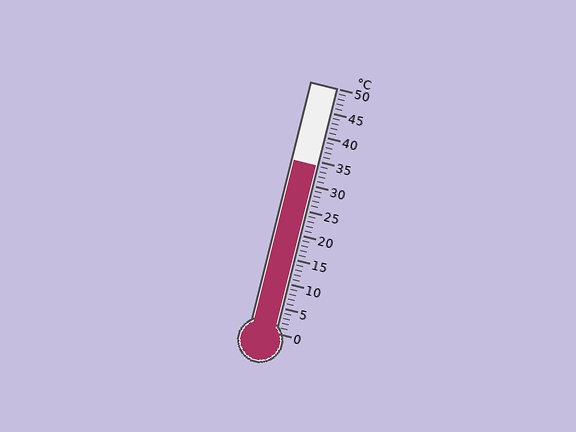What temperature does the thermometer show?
The thermometer shows approximately 34°C.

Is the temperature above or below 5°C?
The temperature is above 5°C.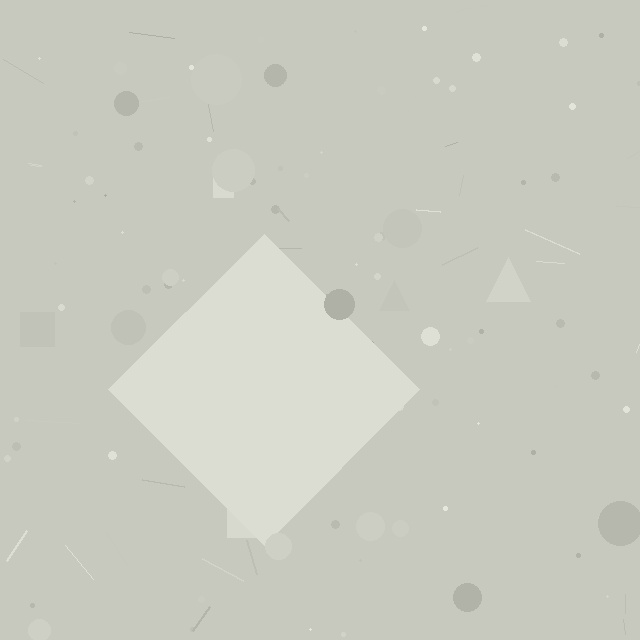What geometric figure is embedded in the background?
A diamond is embedded in the background.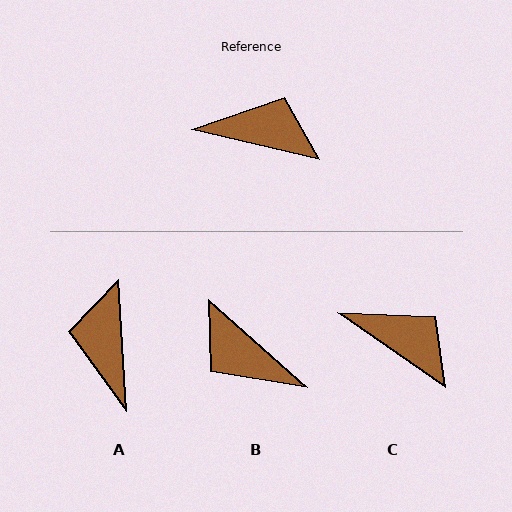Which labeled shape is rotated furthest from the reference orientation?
B, about 152 degrees away.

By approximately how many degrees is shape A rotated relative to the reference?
Approximately 107 degrees counter-clockwise.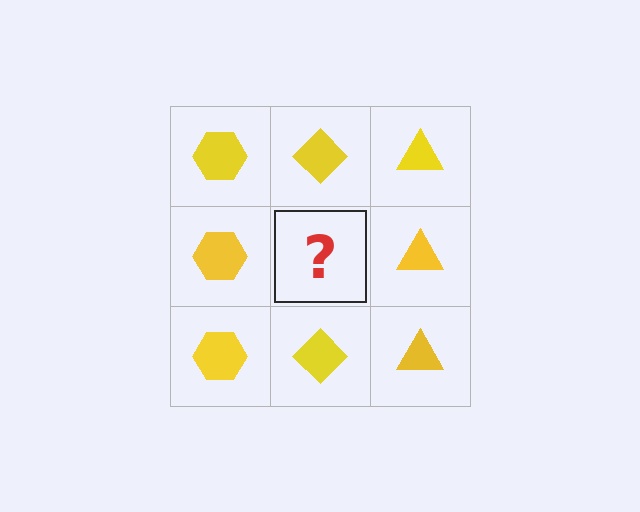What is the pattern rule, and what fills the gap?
The rule is that each column has a consistent shape. The gap should be filled with a yellow diamond.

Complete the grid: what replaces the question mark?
The question mark should be replaced with a yellow diamond.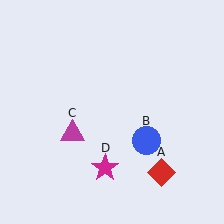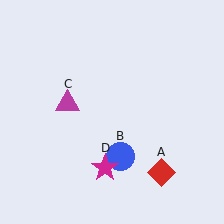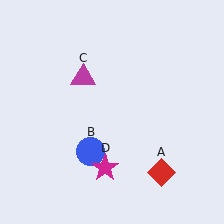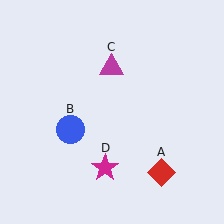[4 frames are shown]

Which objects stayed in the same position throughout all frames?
Red diamond (object A) and magenta star (object D) remained stationary.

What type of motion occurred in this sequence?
The blue circle (object B), magenta triangle (object C) rotated clockwise around the center of the scene.